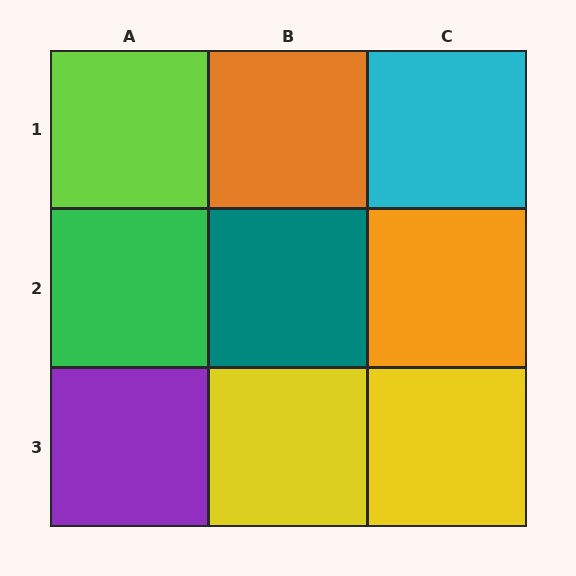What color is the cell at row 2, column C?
Orange.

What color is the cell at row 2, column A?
Green.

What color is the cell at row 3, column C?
Yellow.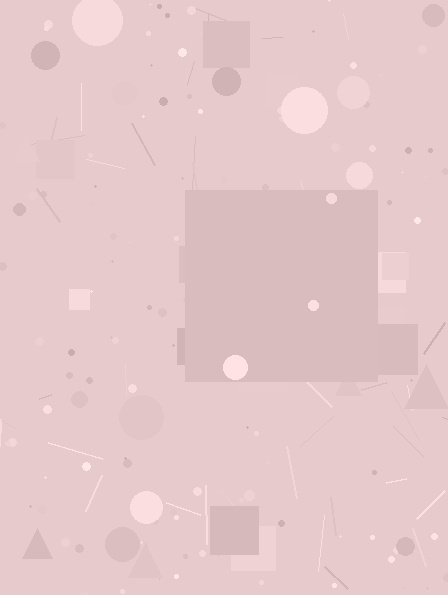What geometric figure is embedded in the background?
A square is embedded in the background.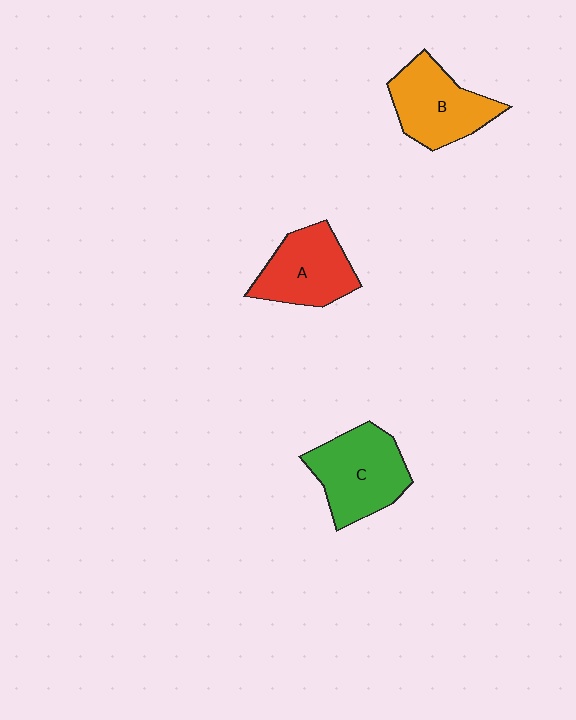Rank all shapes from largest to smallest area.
From largest to smallest: C (green), B (orange), A (red).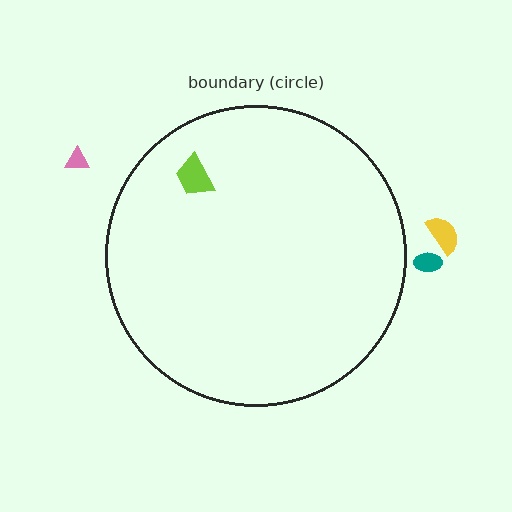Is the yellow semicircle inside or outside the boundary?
Outside.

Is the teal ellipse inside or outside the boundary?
Outside.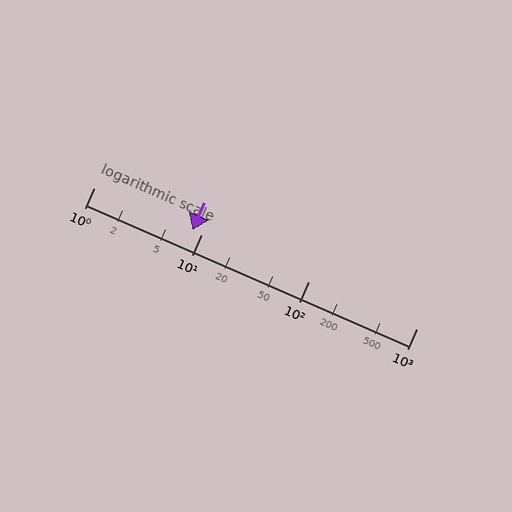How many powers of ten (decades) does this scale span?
The scale spans 3 decades, from 1 to 1000.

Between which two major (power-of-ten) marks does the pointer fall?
The pointer is between 1 and 10.